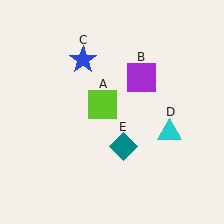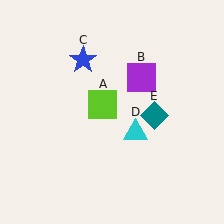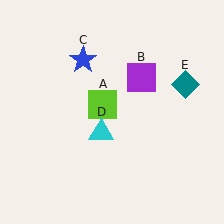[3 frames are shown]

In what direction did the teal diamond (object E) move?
The teal diamond (object E) moved up and to the right.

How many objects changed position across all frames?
2 objects changed position: cyan triangle (object D), teal diamond (object E).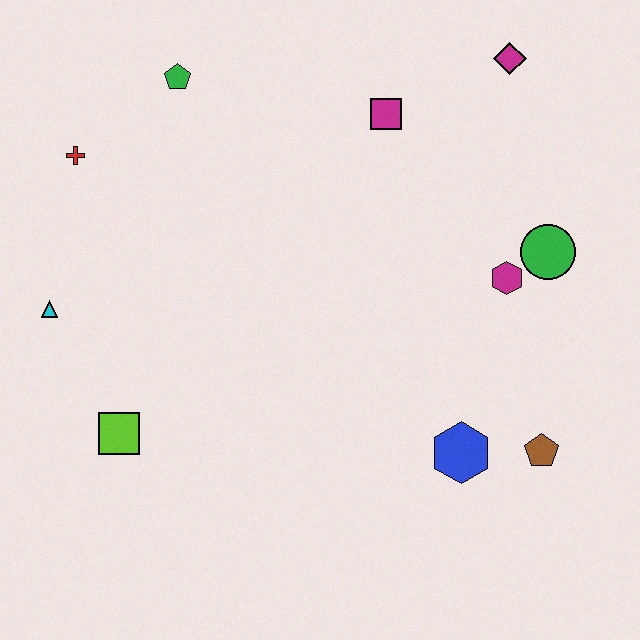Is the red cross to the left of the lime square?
Yes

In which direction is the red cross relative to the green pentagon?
The red cross is to the left of the green pentagon.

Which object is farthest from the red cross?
The brown pentagon is farthest from the red cross.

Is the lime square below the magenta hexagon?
Yes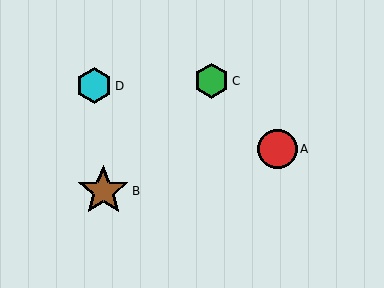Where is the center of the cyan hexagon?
The center of the cyan hexagon is at (94, 86).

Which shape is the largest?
The brown star (labeled B) is the largest.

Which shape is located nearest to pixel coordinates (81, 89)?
The cyan hexagon (labeled D) at (94, 86) is nearest to that location.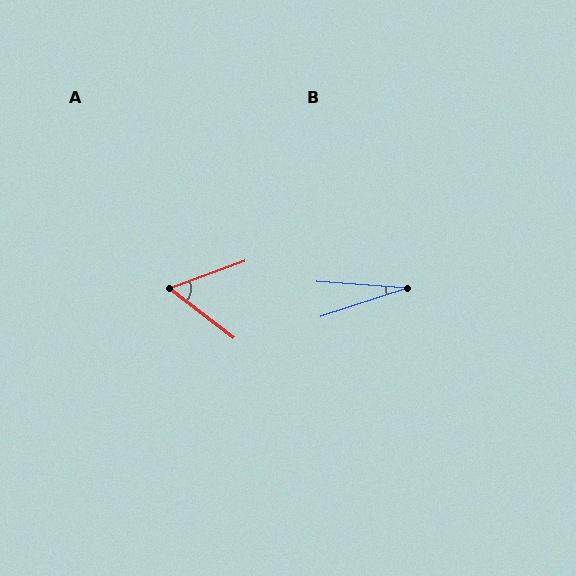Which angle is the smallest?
B, at approximately 22 degrees.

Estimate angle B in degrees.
Approximately 22 degrees.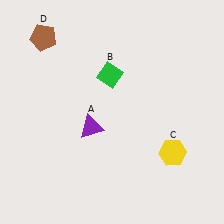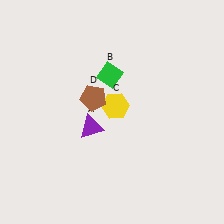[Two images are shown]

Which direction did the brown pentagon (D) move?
The brown pentagon (D) moved down.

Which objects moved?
The objects that moved are: the yellow hexagon (C), the brown pentagon (D).